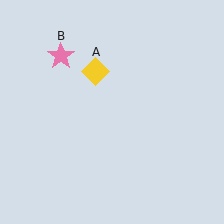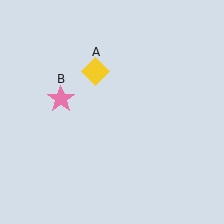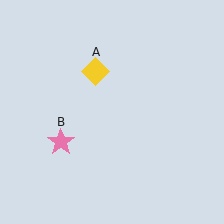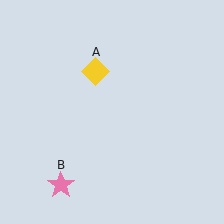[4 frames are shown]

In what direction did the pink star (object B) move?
The pink star (object B) moved down.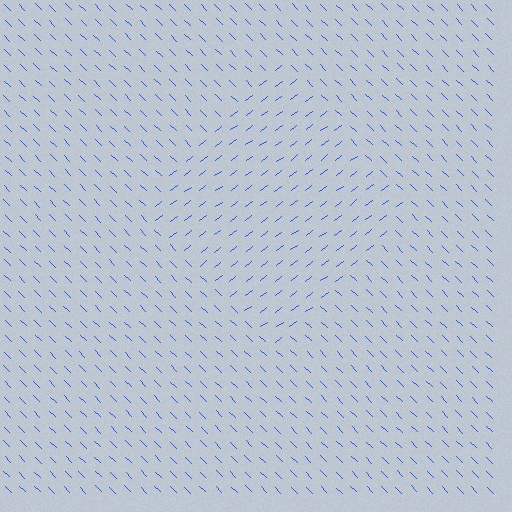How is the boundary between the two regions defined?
The boundary is defined purely by a change in line orientation (approximately 81 degrees difference). All lines are the same color and thickness.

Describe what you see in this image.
The image is filled with small blue line segments. A diamond region in the image has lines oriented differently from the surrounding lines, creating a visible texture boundary.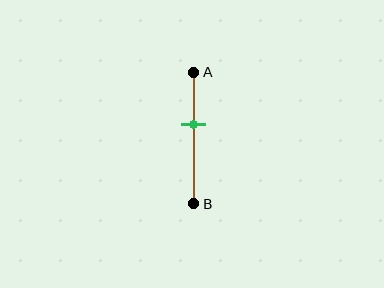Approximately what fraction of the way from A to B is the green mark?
The green mark is approximately 40% of the way from A to B.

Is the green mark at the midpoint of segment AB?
No, the mark is at about 40% from A, not at the 50% midpoint.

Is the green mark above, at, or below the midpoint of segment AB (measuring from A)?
The green mark is above the midpoint of segment AB.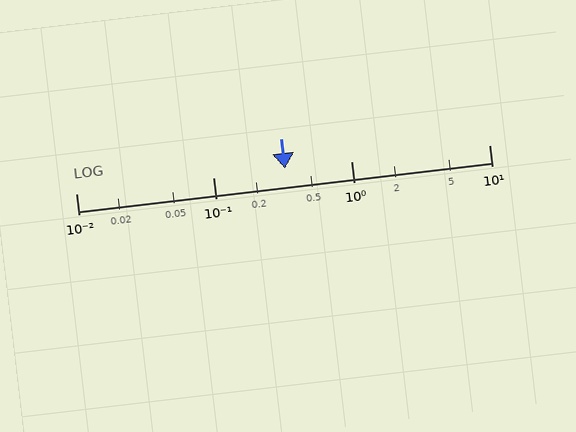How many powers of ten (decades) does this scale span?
The scale spans 3 decades, from 0.01 to 10.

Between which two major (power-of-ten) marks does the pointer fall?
The pointer is between 0.1 and 1.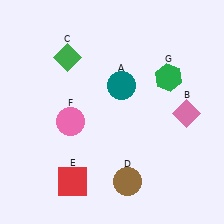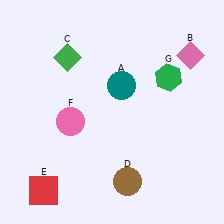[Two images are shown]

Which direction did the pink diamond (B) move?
The pink diamond (B) moved up.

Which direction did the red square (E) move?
The red square (E) moved left.